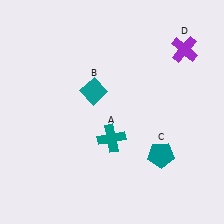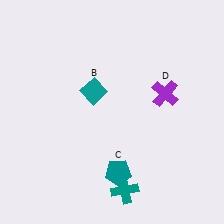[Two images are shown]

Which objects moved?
The objects that moved are: the teal cross (A), the teal pentagon (C), the purple cross (D).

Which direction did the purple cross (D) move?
The purple cross (D) moved down.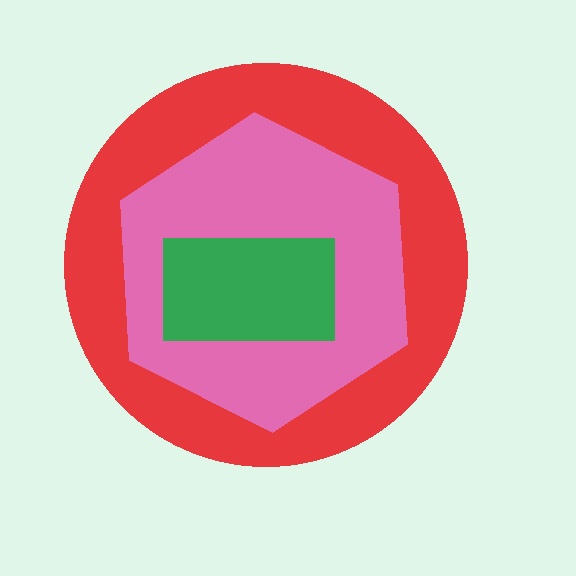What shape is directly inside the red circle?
The pink hexagon.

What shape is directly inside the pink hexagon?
The green rectangle.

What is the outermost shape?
The red circle.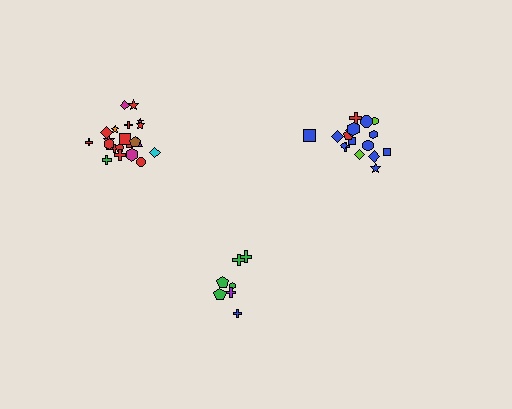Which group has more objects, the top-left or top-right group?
The top-left group.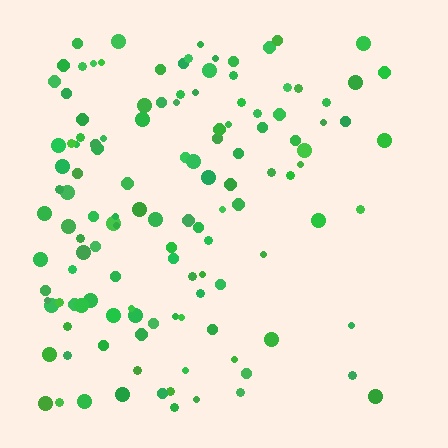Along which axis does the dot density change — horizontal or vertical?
Horizontal.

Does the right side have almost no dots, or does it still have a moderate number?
Still a moderate number, just noticeably fewer than the left.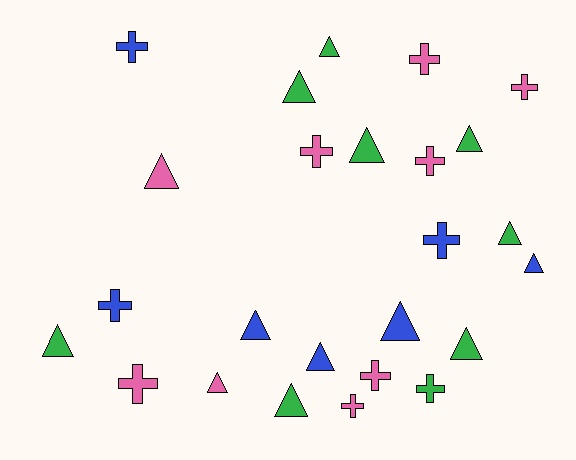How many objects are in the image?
There are 25 objects.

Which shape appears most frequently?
Triangle, with 14 objects.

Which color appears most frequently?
Green, with 9 objects.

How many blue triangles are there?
There are 4 blue triangles.